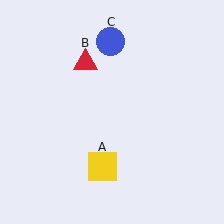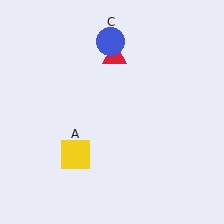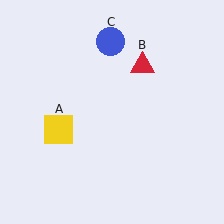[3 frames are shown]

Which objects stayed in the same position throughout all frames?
Blue circle (object C) remained stationary.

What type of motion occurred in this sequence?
The yellow square (object A), red triangle (object B) rotated clockwise around the center of the scene.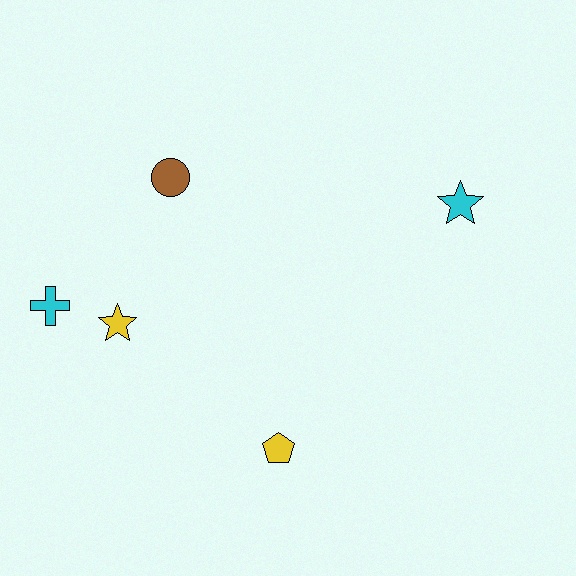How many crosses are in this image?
There is 1 cross.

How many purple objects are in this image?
There are no purple objects.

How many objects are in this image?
There are 5 objects.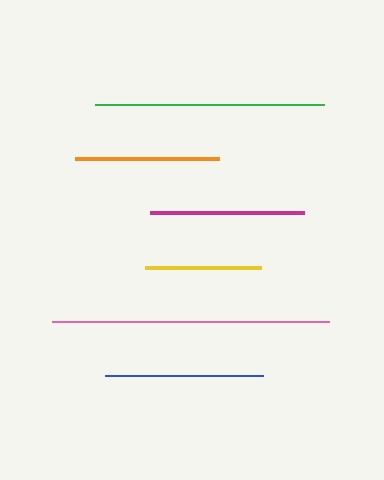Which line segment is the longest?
The pink line is the longest at approximately 276 pixels.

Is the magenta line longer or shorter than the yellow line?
The magenta line is longer than the yellow line.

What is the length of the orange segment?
The orange segment is approximately 144 pixels long.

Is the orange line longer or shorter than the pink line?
The pink line is longer than the orange line.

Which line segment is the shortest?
The yellow line is the shortest at approximately 116 pixels.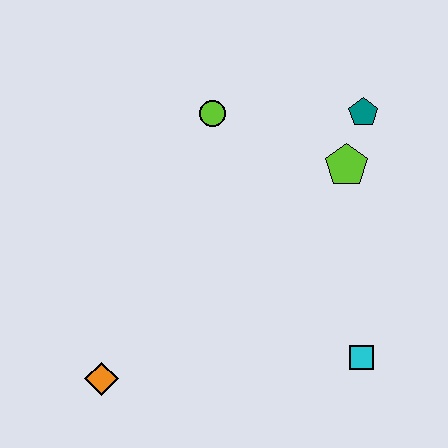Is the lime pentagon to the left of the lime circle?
No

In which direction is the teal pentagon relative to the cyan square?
The teal pentagon is above the cyan square.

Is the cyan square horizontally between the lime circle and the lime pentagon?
No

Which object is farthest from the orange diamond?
The teal pentagon is farthest from the orange diamond.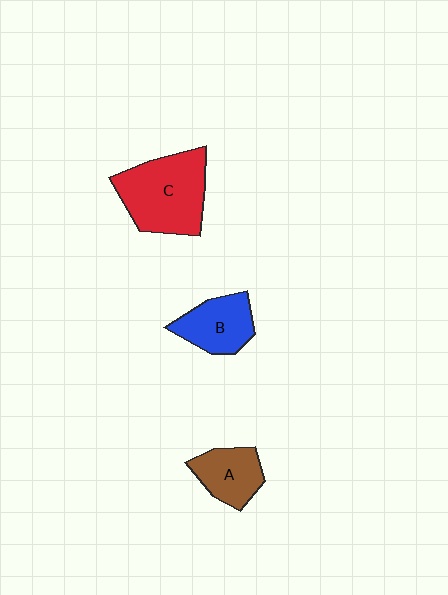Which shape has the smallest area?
Shape A (brown).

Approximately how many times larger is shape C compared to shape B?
Approximately 1.7 times.